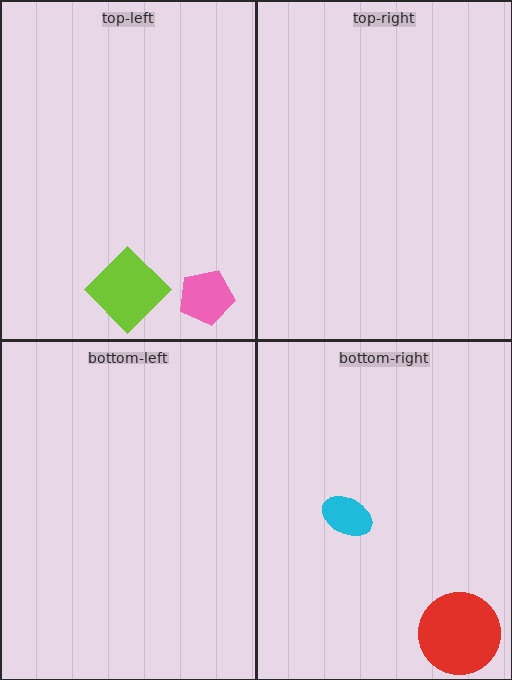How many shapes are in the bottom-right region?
2.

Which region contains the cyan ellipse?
The bottom-right region.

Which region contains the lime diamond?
The top-left region.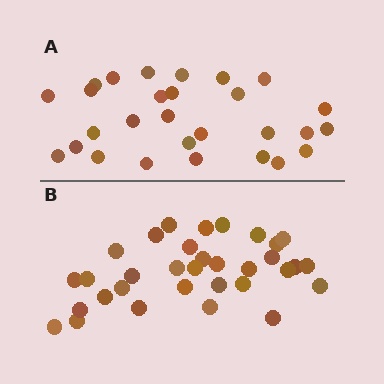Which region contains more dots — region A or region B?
Region B (the bottom region) has more dots.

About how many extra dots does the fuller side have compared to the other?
Region B has about 5 more dots than region A.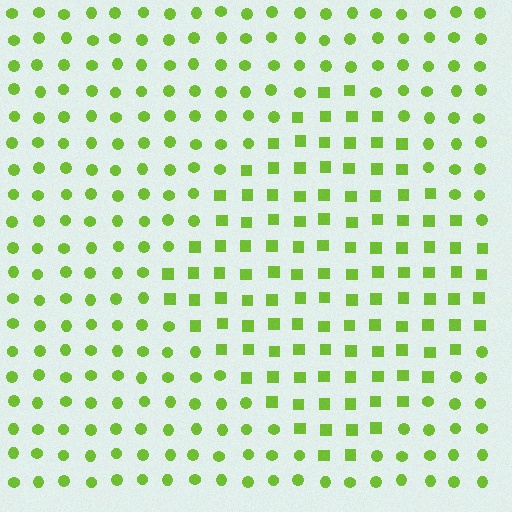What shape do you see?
I see a diamond.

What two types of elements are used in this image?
The image uses squares inside the diamond region and circles outside it.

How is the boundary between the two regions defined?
The boundary is defined by a change in element shape: squares inside vs. circles outside. All elements share the same color and spacing.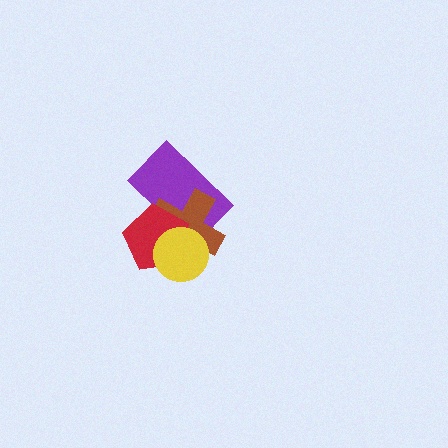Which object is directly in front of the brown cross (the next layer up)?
The red pentagon is directly in front of the brown cross.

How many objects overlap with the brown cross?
3 objects overlap with the brown cross.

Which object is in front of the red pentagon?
The yellow circle is in front of the red pentagon.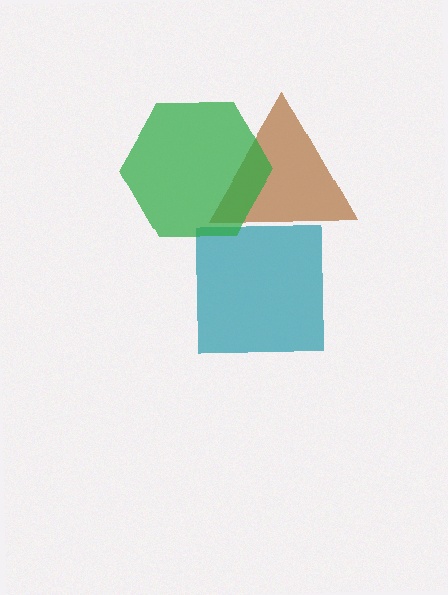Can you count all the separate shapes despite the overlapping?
Yes, there are 3 separate shapes.